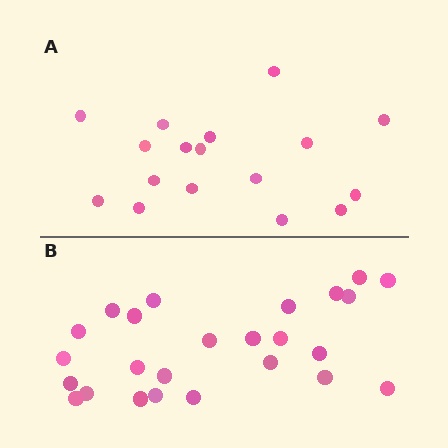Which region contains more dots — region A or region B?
Region B (the bottom region) has more dots.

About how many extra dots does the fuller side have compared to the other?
Region B has roughly 8 or so more dots than region A.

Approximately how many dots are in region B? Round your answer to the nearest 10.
About 20 dots. (The exact count is 25, which rounds to 20.)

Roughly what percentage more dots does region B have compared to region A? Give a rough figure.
About 45% more.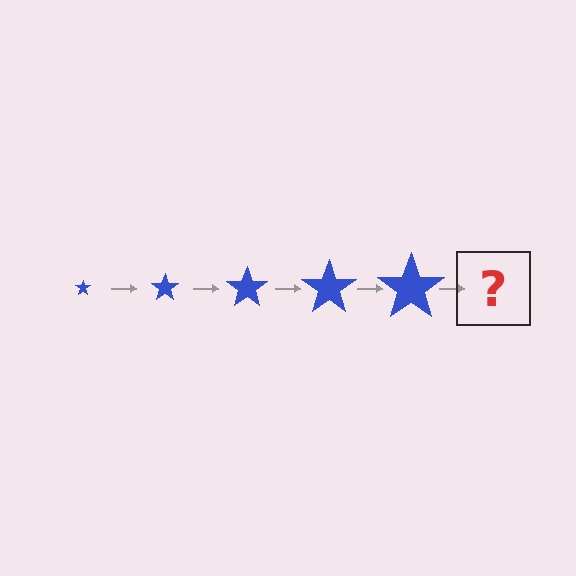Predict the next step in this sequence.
The next step is a blue star, larger than the previous one.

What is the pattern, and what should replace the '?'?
The pattern is that the star gets progressively larger each step. The '?' should be a blue star, larger than the previous one.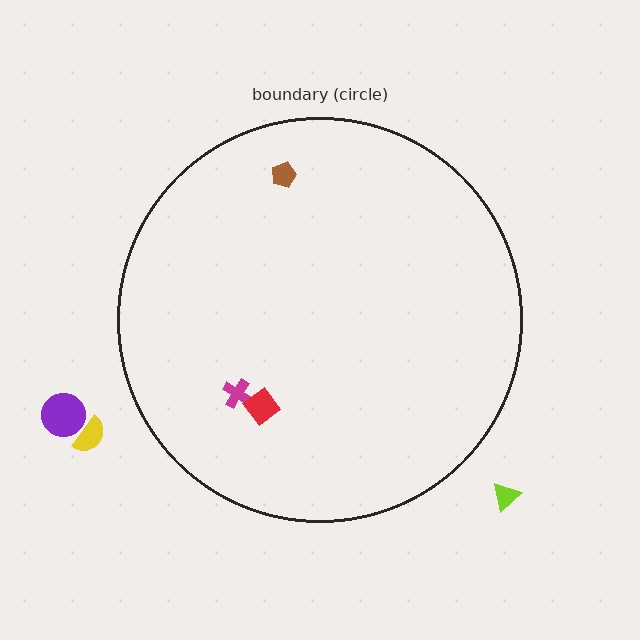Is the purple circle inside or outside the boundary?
Outside.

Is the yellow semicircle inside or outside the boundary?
Outside.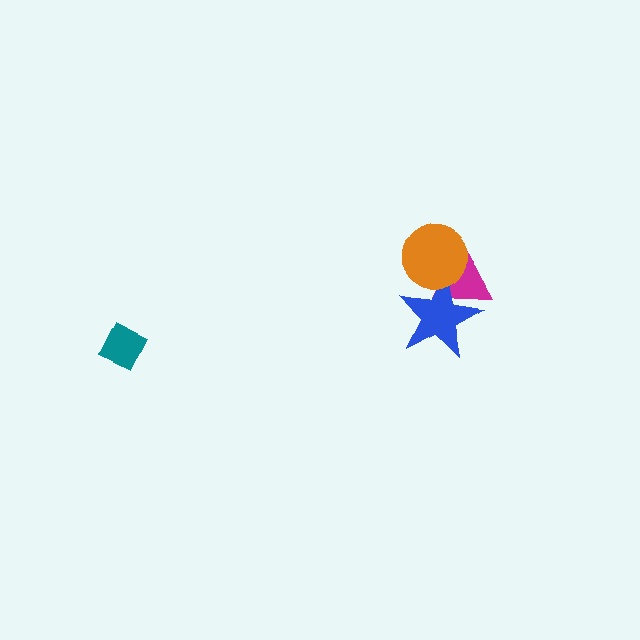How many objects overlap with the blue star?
2 objects overlap with the blue star.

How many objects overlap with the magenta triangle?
2 objects overlap with the magenta triangle.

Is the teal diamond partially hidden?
No, no other shape covers it.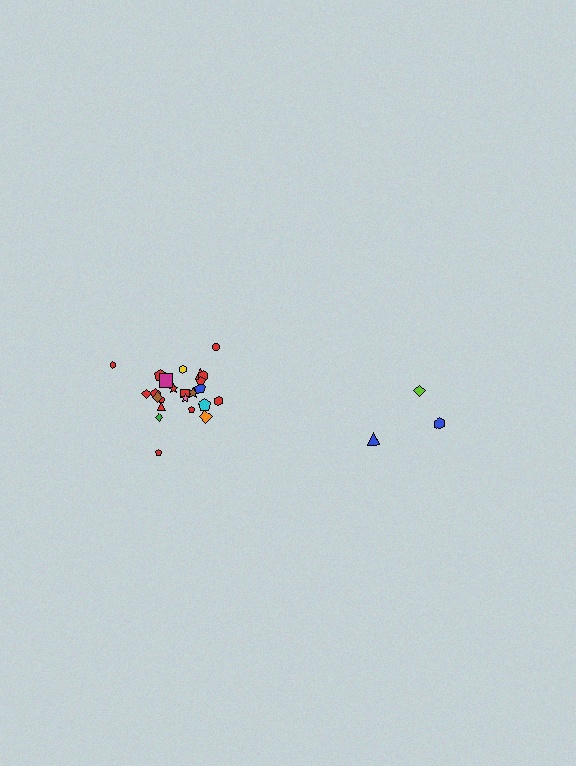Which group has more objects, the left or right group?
The left group.